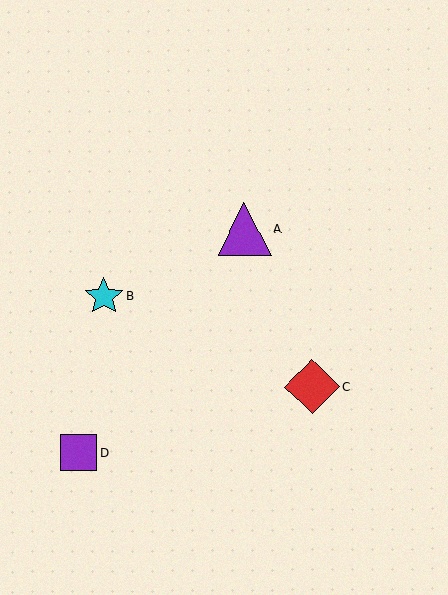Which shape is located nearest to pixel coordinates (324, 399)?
The red diamond (labeled C) at (312, 387) is nearest to that location.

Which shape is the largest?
The red diamond (labeled C) is the largest.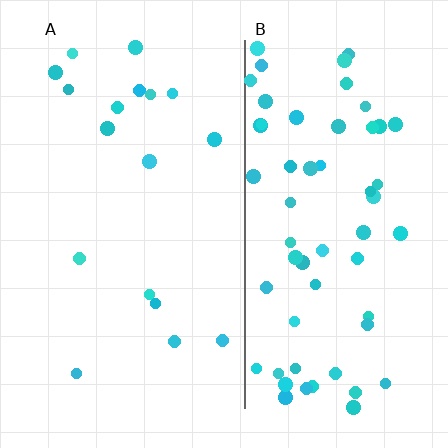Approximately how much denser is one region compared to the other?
Approximately 3.4× — region B over region A.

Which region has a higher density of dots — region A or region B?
B (the right).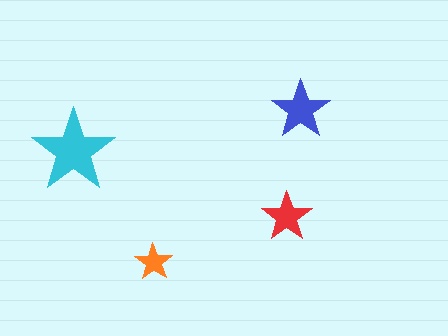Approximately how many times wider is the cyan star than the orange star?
About 2 times wider.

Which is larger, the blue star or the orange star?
The blue one.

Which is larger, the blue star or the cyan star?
The cyan one.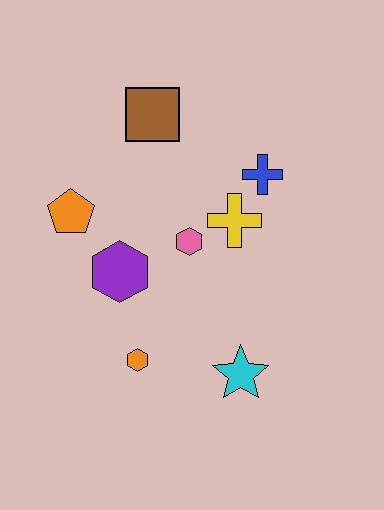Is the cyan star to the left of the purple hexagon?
No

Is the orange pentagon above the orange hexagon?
Yes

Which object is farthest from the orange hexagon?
The brown square is farthest from the orange hexagon.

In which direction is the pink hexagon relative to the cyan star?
The pink hexagon is above the cyan star.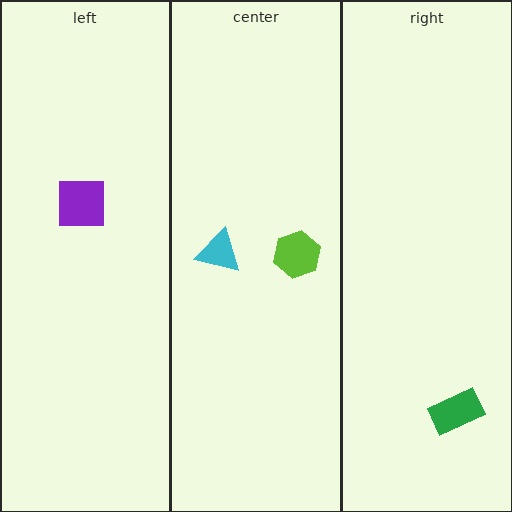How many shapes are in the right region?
1.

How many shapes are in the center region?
2.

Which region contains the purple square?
The left region.